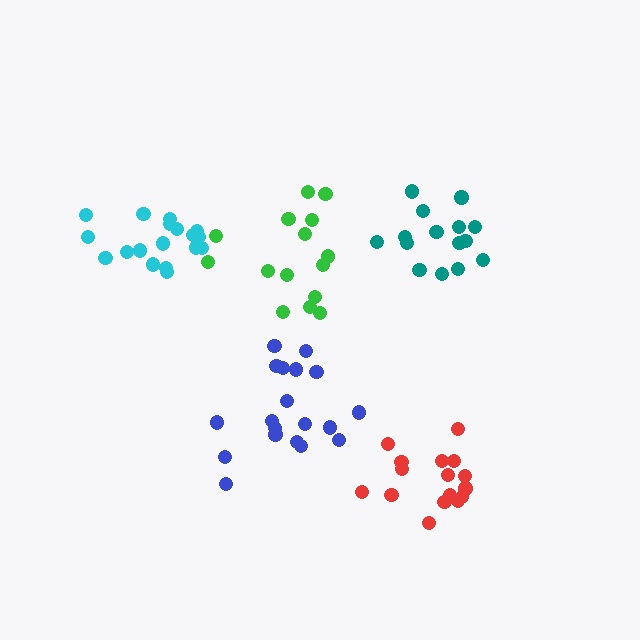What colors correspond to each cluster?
The clusters are colored: red, green, cyan, teal, blue.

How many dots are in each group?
Group 1: 16 dots, Group 2: 15 dots, Group 3: 18 dots, Group 4: 15 dots, Group 5: 19 dots (83 total).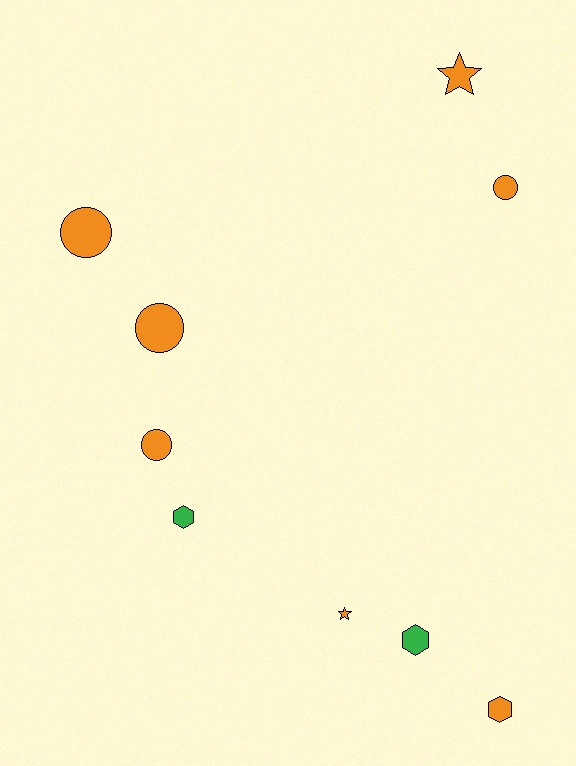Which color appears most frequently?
Orange, with 7 objects.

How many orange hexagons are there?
There is 1 orange hexagon.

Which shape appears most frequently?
Circle, with 4 objects.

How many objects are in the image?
There are 9 objects.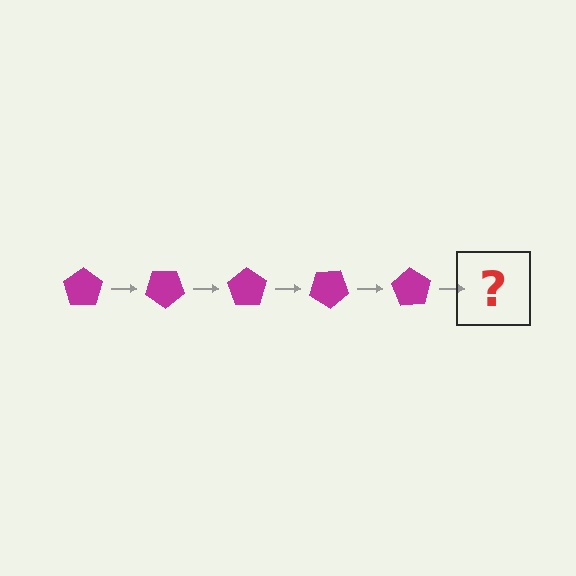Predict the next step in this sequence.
The next step is a magenta pentagon rotated 175 degrees.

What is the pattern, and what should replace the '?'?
The pattern is that the pentagon rotates 35 degrees each step. The '?' should be a magenta pentagon rotated 175 degrees.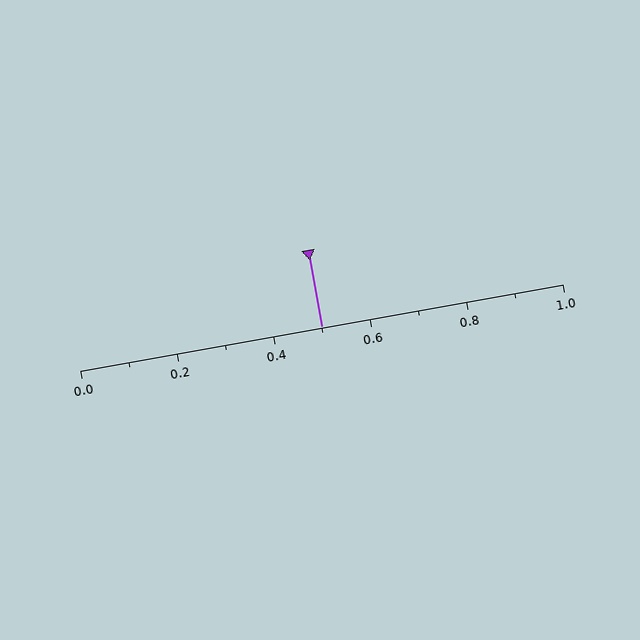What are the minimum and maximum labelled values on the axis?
The axis runs from 0.0 to 1.0.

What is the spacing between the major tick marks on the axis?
The major ticks are spaced 0.2 apart.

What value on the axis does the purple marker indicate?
The marker indicates approximately 0.5.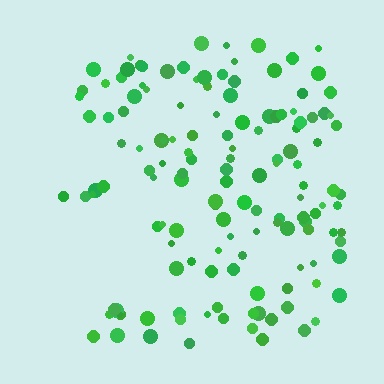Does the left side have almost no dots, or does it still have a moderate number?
Still a moderate number, just noticeably fewer than the right.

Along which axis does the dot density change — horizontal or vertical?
Horizontal.